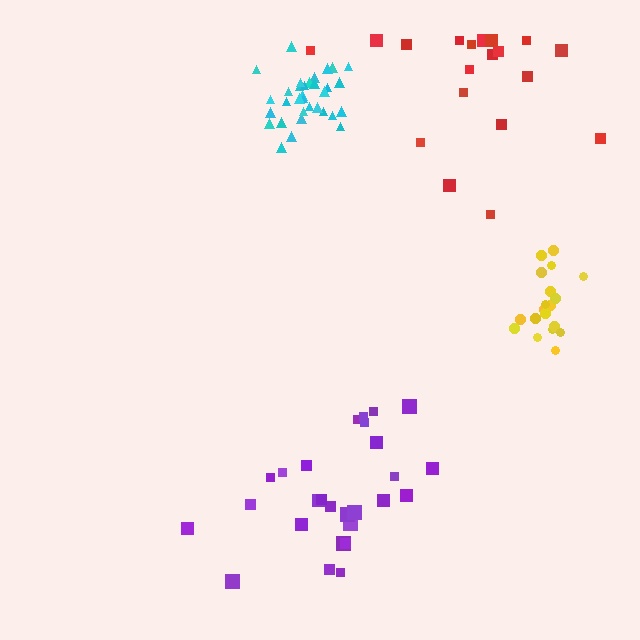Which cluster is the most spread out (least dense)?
Red.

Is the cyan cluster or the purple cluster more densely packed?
Cyan.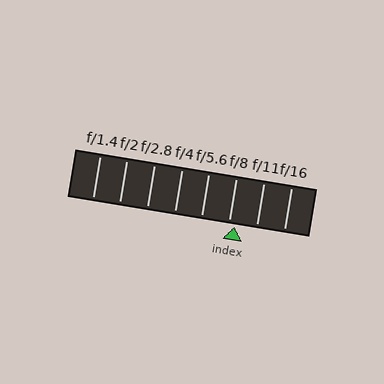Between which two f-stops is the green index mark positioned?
The index mark is between f/8 and f/11.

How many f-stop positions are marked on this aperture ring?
There are 8 f-stop positions marked.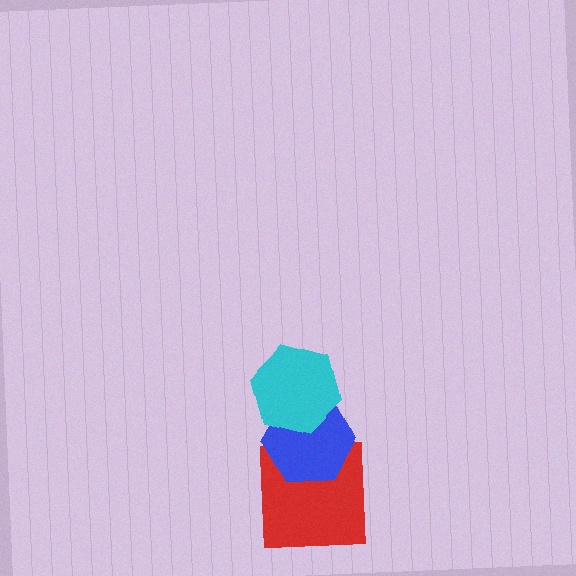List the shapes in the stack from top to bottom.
From top to bottom: the cyan hexagon, the blue hexagon, the red square.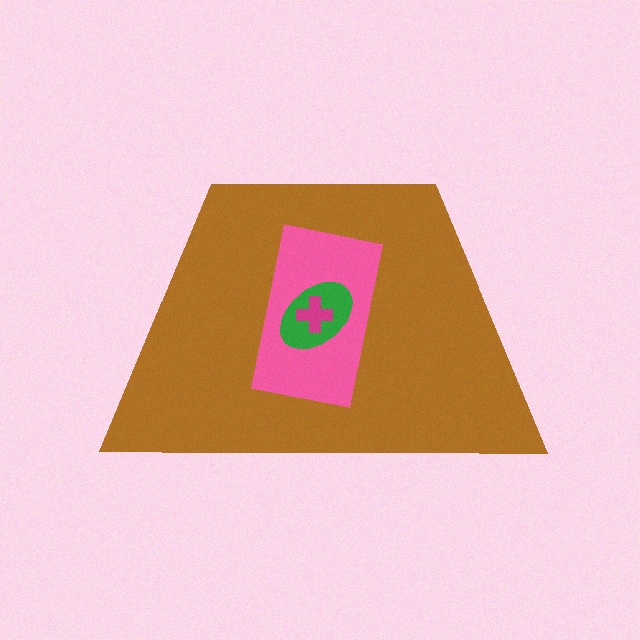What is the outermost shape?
The brown trapezoid.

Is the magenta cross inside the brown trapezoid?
Yes.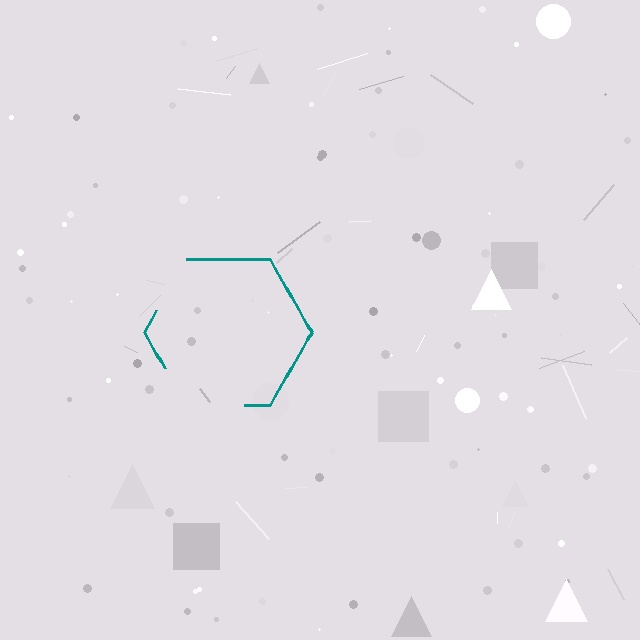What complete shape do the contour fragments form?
The contour fragments form a hexagon.